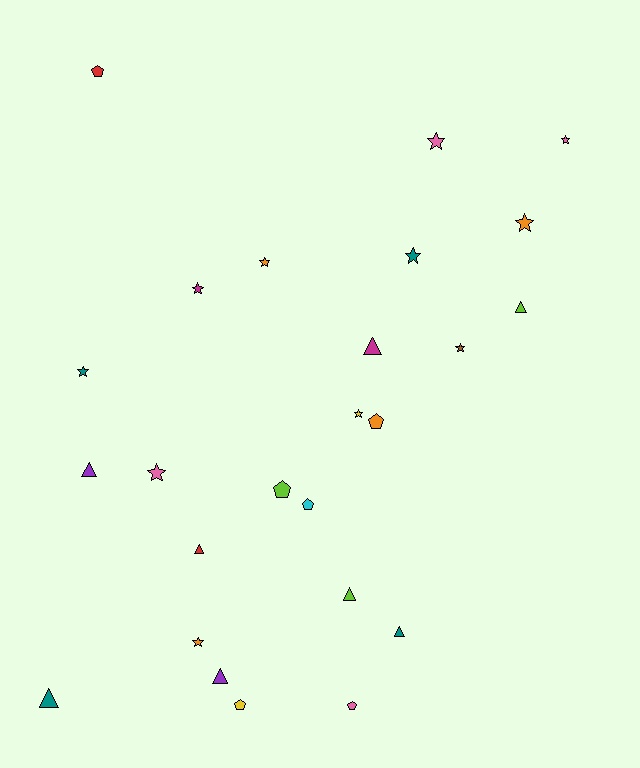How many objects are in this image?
There are 25 objects.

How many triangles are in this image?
There are 8 triangles.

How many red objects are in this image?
There are 2 red objects.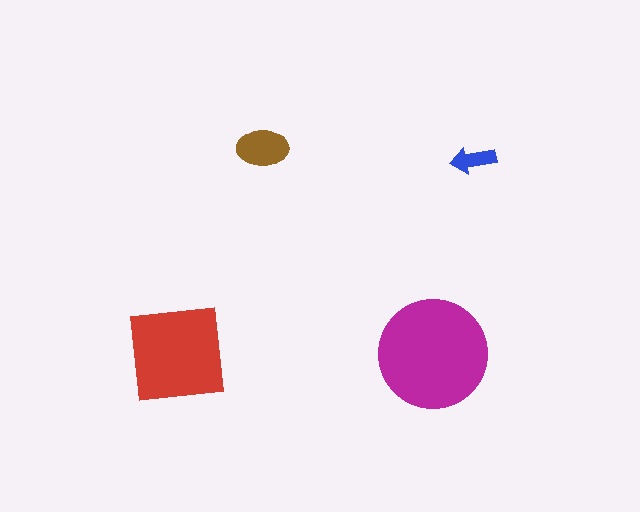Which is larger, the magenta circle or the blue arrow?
The magenta circle.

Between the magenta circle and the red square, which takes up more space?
The magenta circle.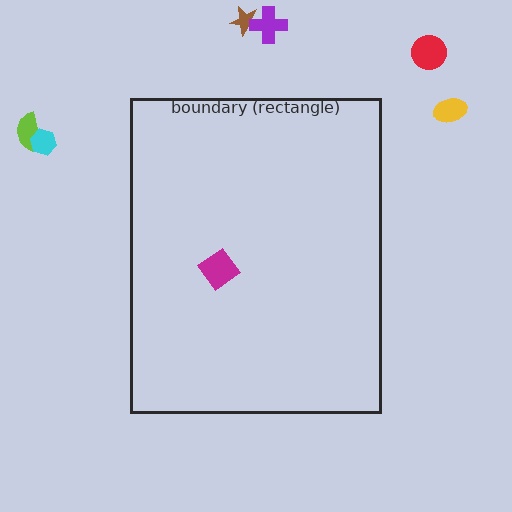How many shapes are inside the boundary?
1 inside, 6 outside.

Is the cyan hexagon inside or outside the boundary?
Outside.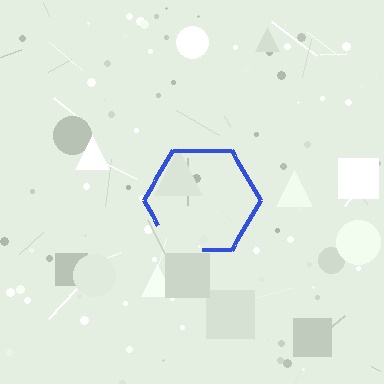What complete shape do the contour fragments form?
The contour fragments form a hexagon.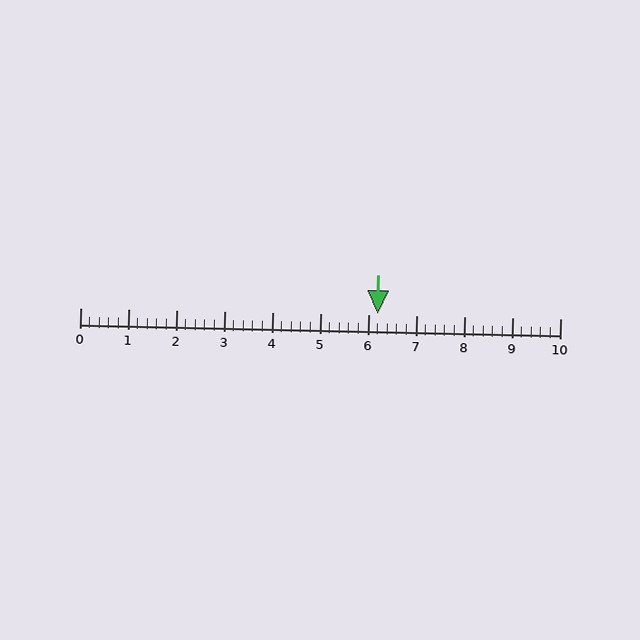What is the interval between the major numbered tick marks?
The major tick marks are spaced 1 units apart.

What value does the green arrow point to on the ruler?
The green arrow points to approximately 6.2.